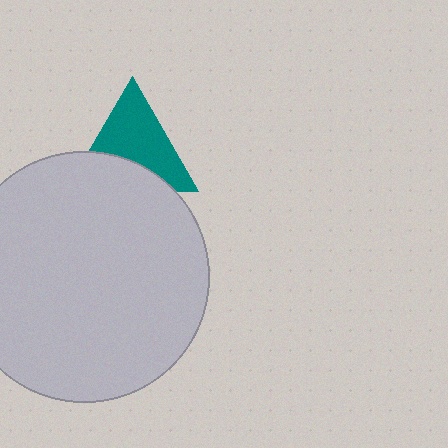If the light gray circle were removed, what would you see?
You would see the complete teal triangle.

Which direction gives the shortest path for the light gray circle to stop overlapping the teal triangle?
Moving down gives the shortest separation.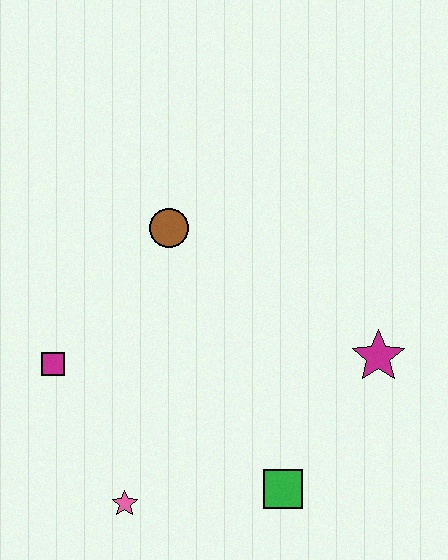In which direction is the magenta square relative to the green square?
The magenta square is to the left of the green square.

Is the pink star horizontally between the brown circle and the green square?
No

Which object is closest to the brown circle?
The magenta square is closest to the brown circle.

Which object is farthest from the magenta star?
The magenta square is farthest from the magenta star.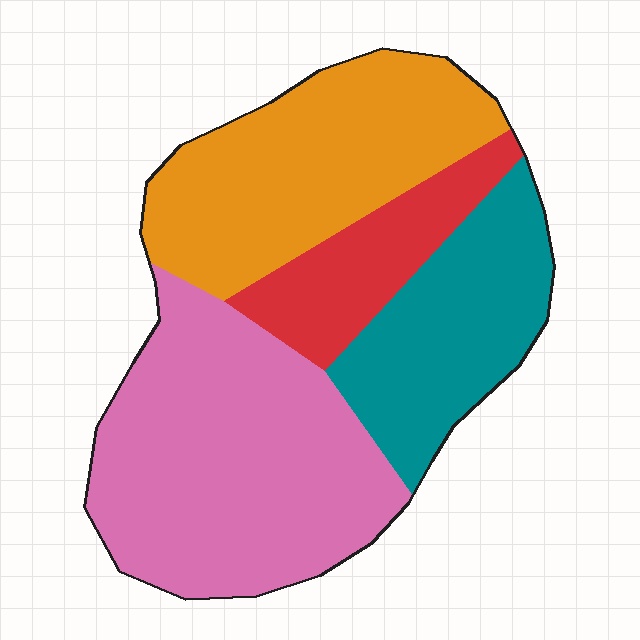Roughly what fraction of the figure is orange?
Orange covers roughly 30% of the figure.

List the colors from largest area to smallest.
From largest to smallest: pink, orange, teal, red.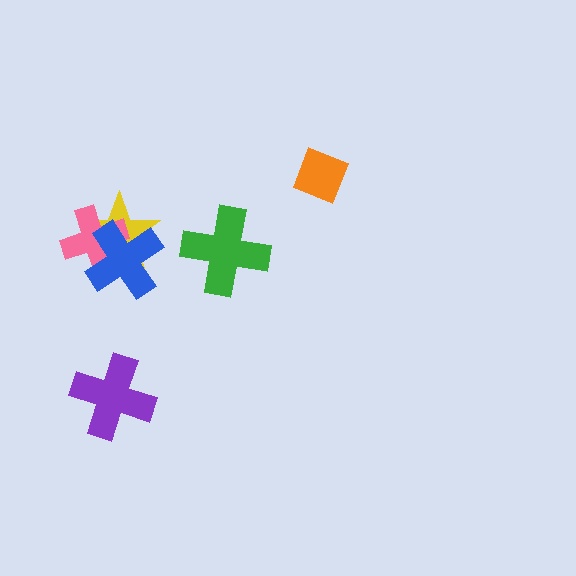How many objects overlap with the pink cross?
2 objects overlap with the pink cross.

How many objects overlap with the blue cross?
2 objects overlap with the blue cross.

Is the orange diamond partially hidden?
No, no other shape covers it.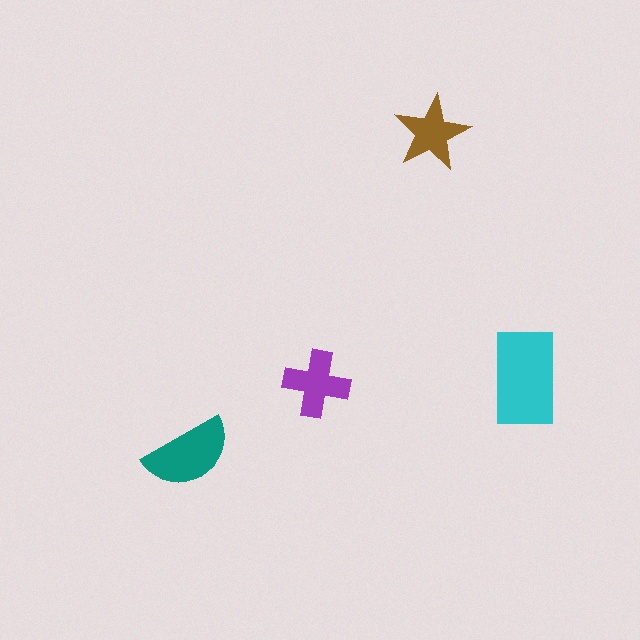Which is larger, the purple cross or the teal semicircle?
The teal semicircle.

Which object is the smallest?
The brown star.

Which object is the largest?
The cyan rectangle.